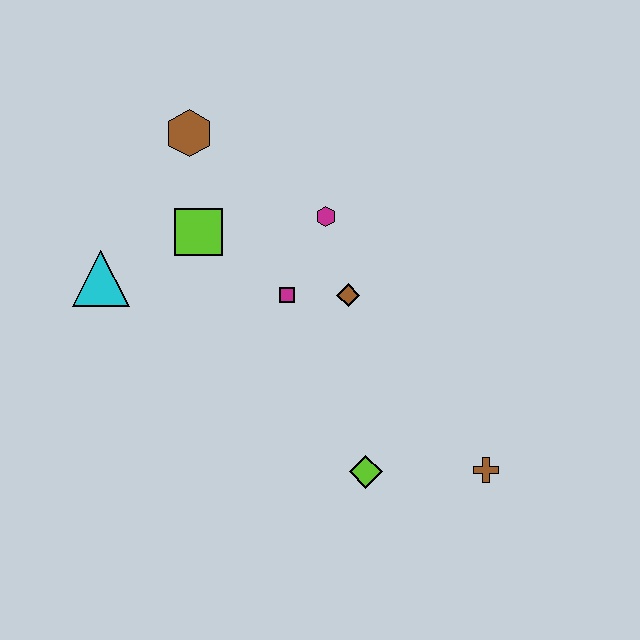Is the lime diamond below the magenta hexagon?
Yes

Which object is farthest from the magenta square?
The brown cross is farthest from the magenta square.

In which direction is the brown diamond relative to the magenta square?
The brown diamond is to the right of the magenta square.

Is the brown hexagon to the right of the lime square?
No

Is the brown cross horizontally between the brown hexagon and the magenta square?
No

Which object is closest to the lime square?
The brown hexagon is closest to the lime square.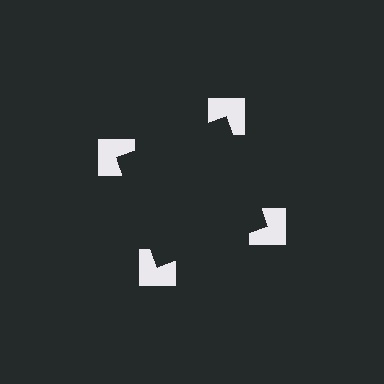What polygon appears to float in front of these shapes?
An illusory square — its edges are inferred from the aligned wedge cuts in the notched squares, not physically drawn.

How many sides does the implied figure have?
4 sides.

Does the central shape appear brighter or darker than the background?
It typically appears slightly darker than the background, even though no actual brightness change is drawn.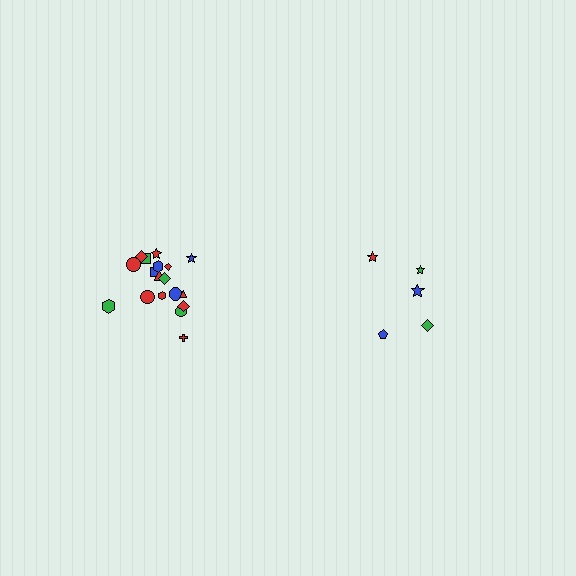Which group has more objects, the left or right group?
The left group.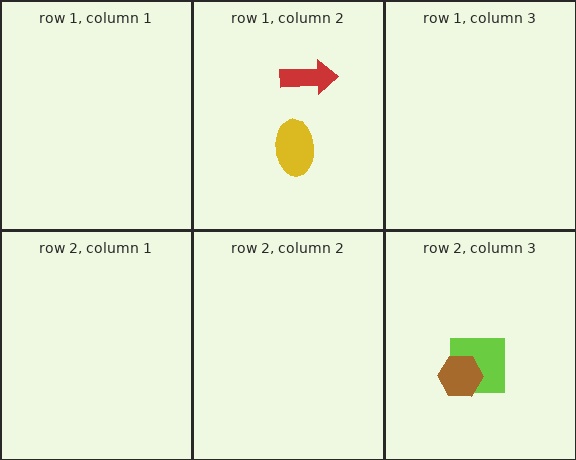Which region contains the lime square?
The row 2, column 3 region.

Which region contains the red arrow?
The row 1, column 2 region.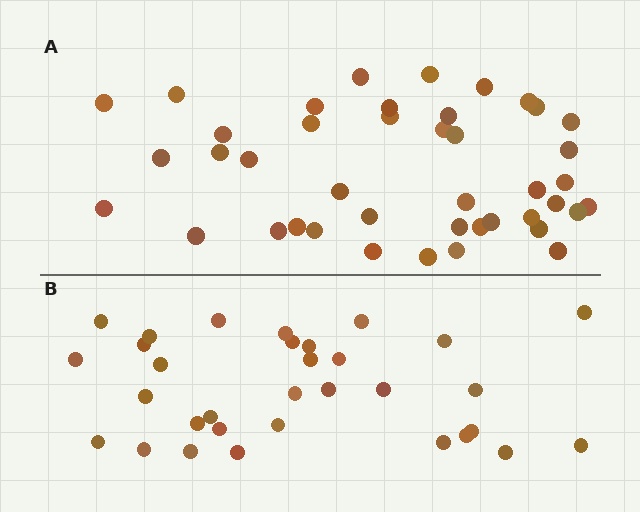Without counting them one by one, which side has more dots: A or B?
Region A (the top region) has more dots.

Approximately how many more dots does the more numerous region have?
Region A has roughly 10 or so more dots than region B.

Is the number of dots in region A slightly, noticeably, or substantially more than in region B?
Region A has noticeably more, but not dramatically so. The ratio is roughly 1.3 to 1.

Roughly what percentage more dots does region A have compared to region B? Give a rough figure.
About 30% more.